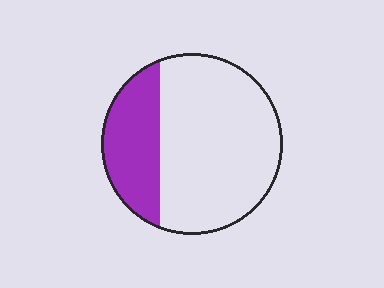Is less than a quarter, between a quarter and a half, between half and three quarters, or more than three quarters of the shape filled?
Between a quarter and a half.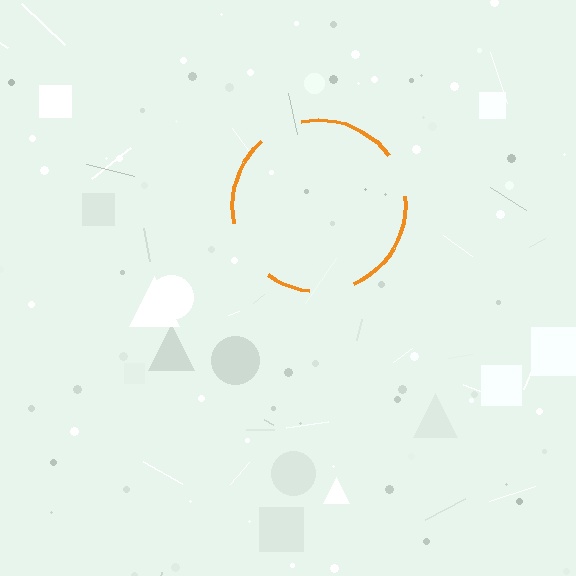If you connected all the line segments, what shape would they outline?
They would outline a circle.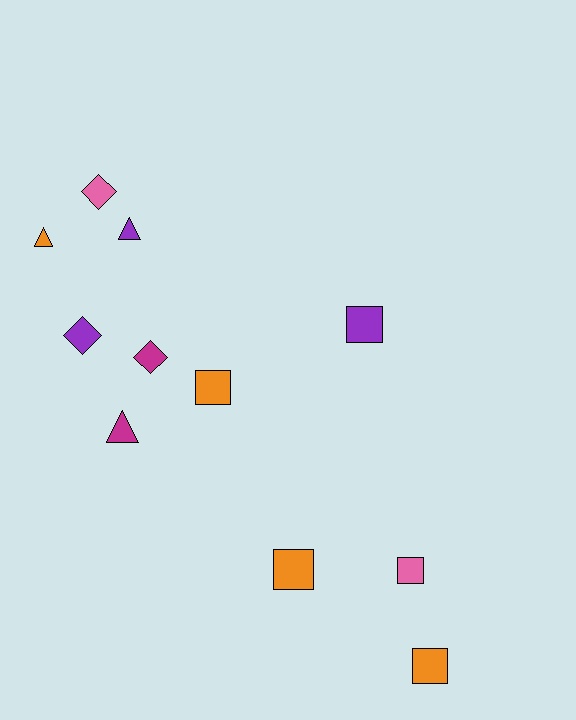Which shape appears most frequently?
Square, with 5 objects.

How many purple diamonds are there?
There is 1 purple diamond.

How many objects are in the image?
There are 11 objects.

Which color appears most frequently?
Orange, with 4 objects.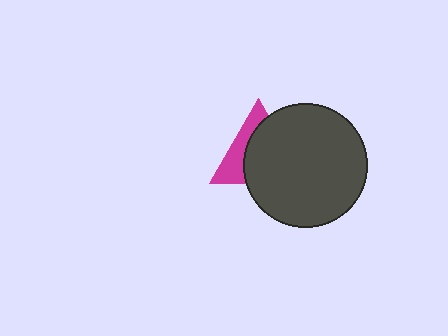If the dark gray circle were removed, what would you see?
You would see the complete magenta triangle.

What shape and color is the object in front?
The object in front is a dark gray circle.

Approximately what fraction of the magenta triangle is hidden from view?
Roughly 63% of the magenta triangle is hidden behind the dark gray circle.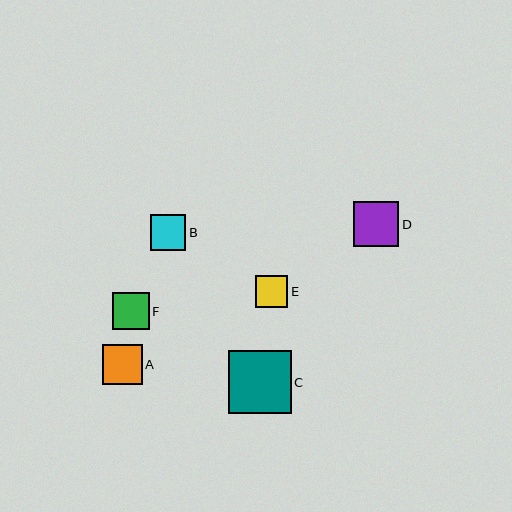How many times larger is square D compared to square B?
Square D is approximately 1.3 times the size of square B.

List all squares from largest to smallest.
From largest to smallest: C, D, A, F, B, E.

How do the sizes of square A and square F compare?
Square A and square F are approximately the same size.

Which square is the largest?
Square C is the largest with a size of approximately 63 pixels.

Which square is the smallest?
Square E is the smallest with a size of approximately 32 pixels.